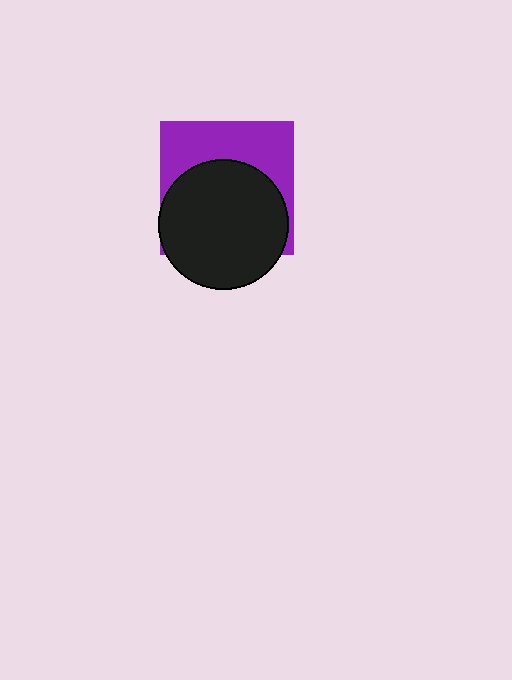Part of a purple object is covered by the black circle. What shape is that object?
It is a square.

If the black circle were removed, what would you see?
You would see the complete purple square.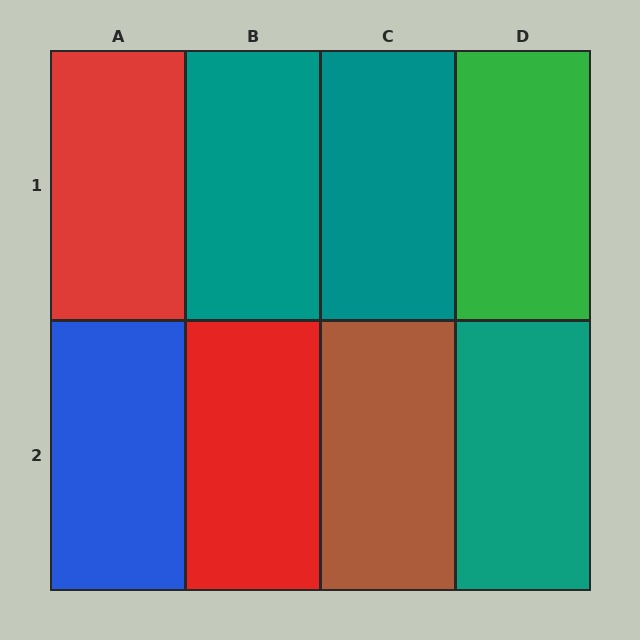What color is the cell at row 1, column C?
Teal.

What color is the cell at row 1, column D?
Green.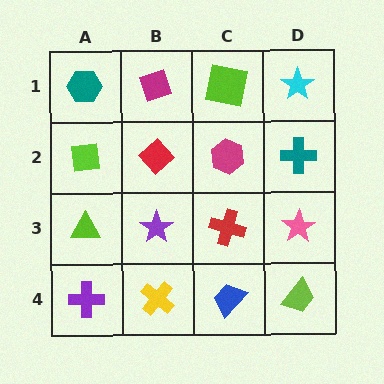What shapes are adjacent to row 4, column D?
A pink star (row 3, column D), a blue trapezoid (row 4, column C).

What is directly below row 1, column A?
A lime square.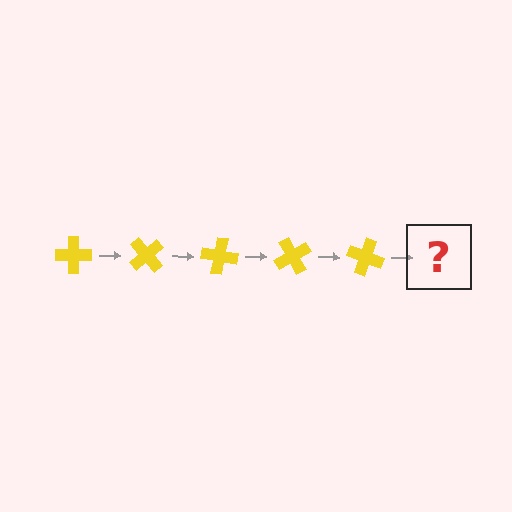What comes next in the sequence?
The next element should be a yellow cross rotated 250 degrees.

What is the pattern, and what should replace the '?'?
The pattern is that the cross rotates 50 degrees each step. The '?' should be a yellow cross rotated 250 degrees.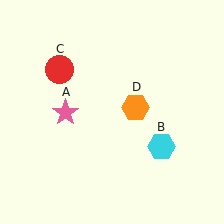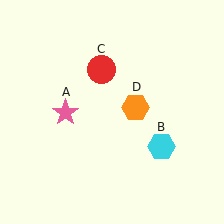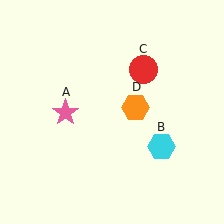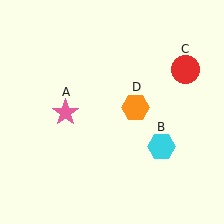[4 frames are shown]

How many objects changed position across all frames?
1 object changed position: red circle (object C).